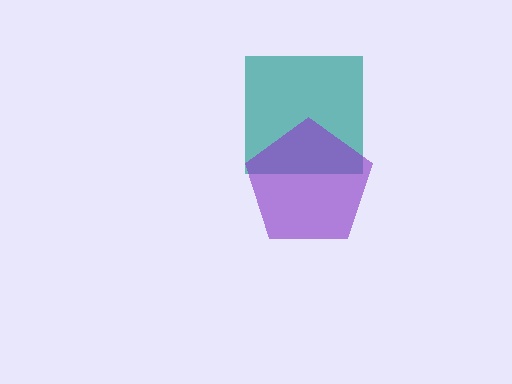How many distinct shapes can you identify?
There are 2 distinct shapes: a teal square, a purple pentagon.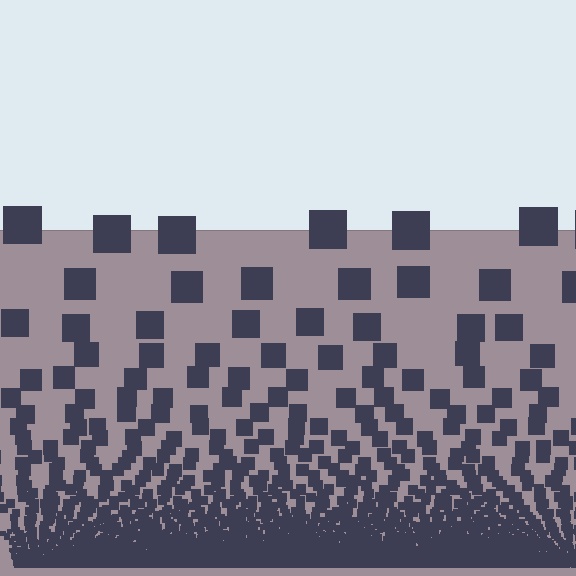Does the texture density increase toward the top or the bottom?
Density increases toward the bottom.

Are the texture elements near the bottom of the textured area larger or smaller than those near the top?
Smaller. The gradient is inverted — elements near the bottom are smaller and denser.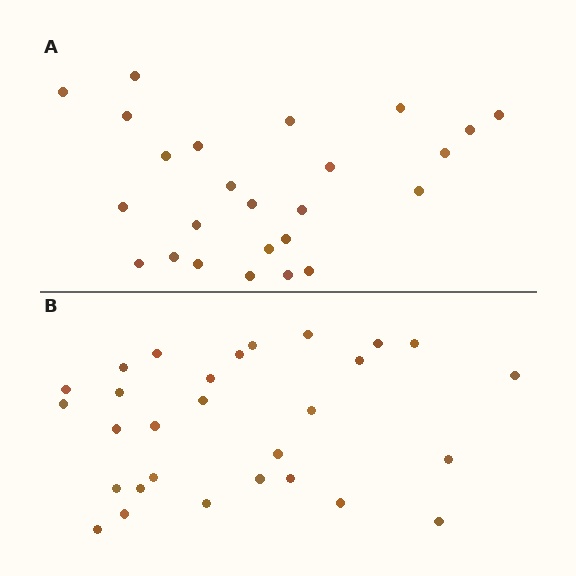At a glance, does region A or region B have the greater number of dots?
Region B (the bottom region) has more dots.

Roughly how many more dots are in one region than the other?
Region B has about 4 more dots than region A.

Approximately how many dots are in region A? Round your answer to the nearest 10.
About 20 dots. (The exact count is 25, which rounds to 20.)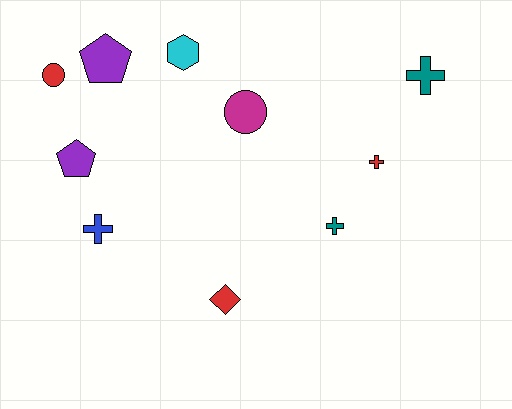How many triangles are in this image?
There are no triangles.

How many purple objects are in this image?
There are 2 purple objects.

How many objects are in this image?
There are 10 objects.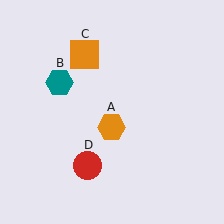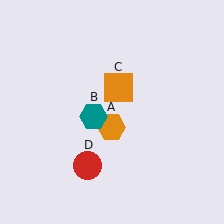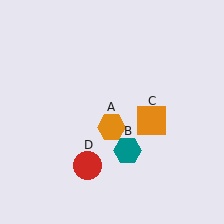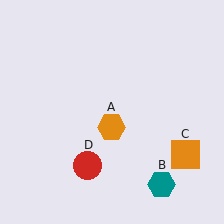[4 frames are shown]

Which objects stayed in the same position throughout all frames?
Orange hexagon (object A) and red circle (object D) remained stationary.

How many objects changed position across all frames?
2 objects changed position: teal hexagon (object B), orange square (object C).